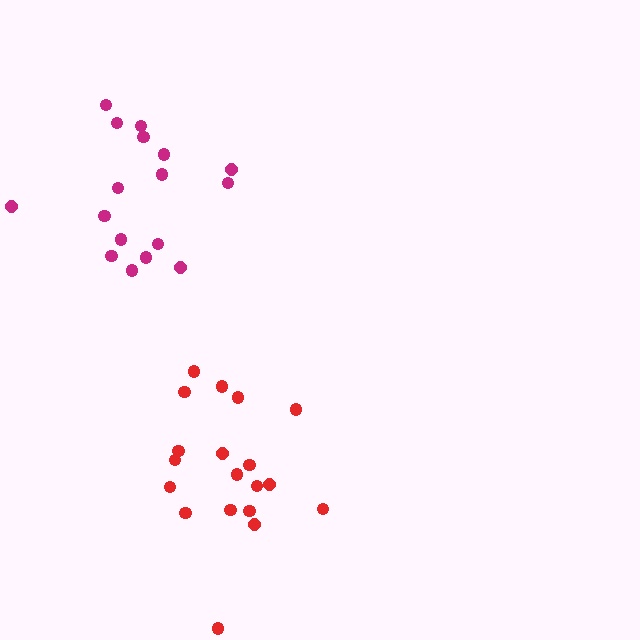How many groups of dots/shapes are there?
There are 2 groups.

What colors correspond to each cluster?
The clusters are colored: red, magenta.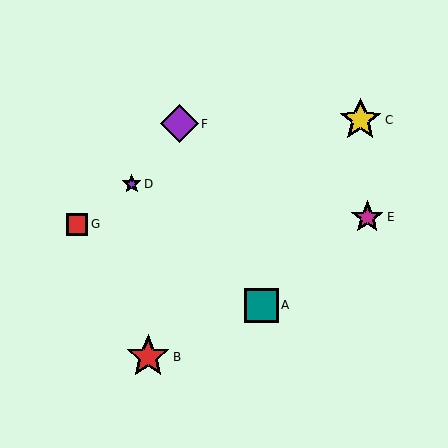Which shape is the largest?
The red star (labeled B) is the largest.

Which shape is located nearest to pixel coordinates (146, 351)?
The red star (labeled B) at (148, 357) is nearest to that location.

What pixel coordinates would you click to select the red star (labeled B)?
Click at (148, 357) to select the red star B.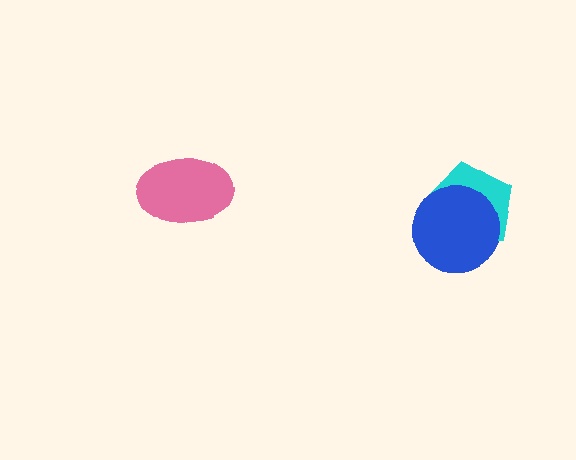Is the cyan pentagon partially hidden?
Yes, it is partially covered by another shape.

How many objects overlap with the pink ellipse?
0 objects overlap with the pink ellipse.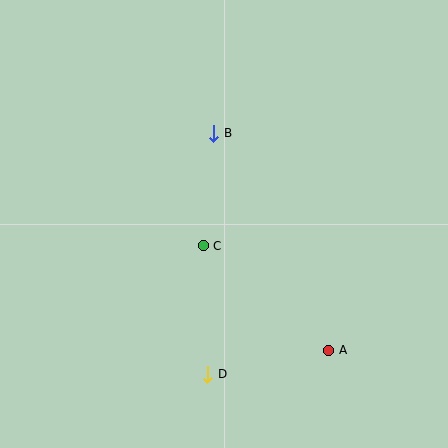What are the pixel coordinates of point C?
Point C is at (203, 246).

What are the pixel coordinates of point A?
Point A is at (329, 350).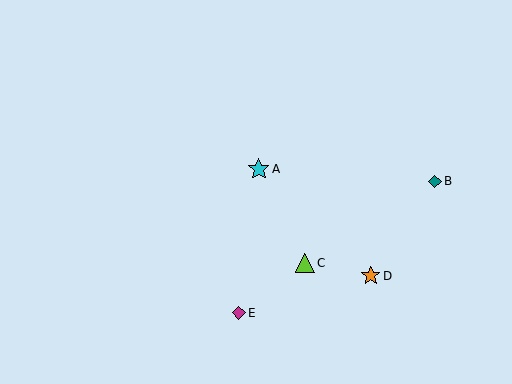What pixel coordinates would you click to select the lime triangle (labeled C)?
Click at (305, 263) to select the lime triangle C.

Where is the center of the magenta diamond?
The center of the magenta diamond is at (239, 313).